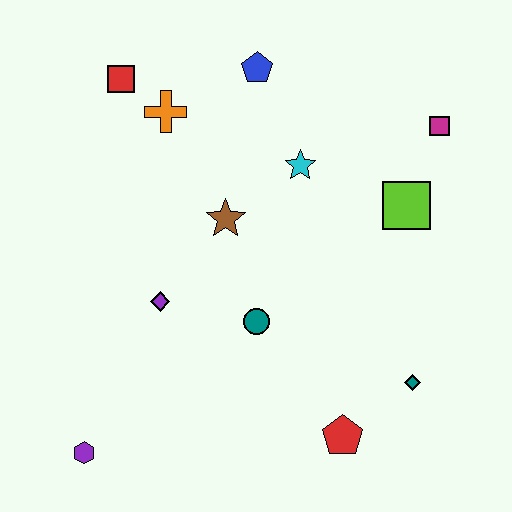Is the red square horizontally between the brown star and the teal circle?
No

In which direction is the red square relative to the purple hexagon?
The red square is above the purple hexagon.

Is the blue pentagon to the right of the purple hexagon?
Yes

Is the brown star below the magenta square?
Yes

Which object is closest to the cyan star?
The brown star is closest to the cyan star.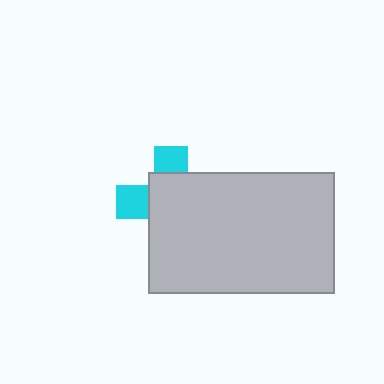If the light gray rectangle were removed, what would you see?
You would see the complete cyan cross.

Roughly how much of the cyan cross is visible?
A small part of it is visible (roughly 31%).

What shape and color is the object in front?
The object in front is a light gray rectangle.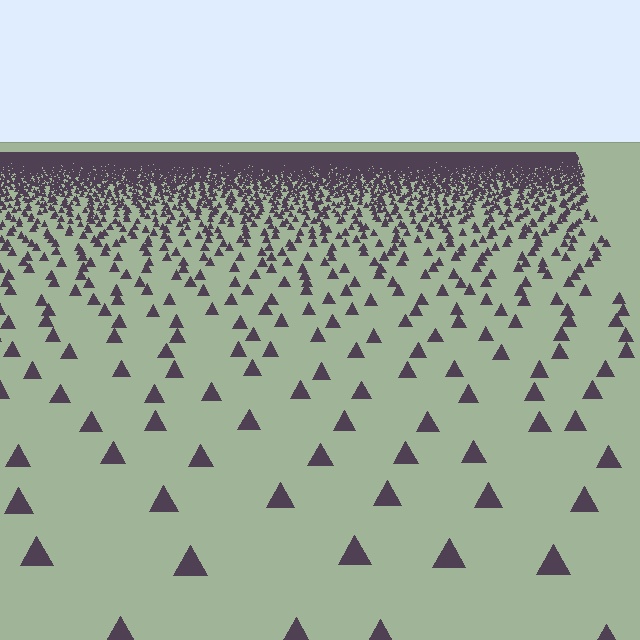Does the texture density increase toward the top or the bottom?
Density increases toward the top.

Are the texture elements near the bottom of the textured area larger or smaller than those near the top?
Larger. Near the bottom, elements are closer to the viewer and appear at a bigger on-screen size.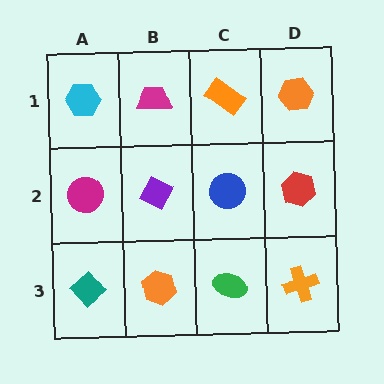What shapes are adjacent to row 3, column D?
A red hexagon (row 2, column D), a green ellipse (row 3, column C).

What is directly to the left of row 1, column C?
A magenta trapezoid.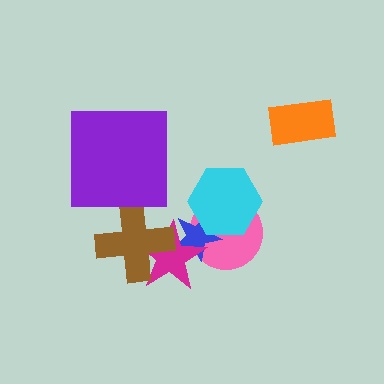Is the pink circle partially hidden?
Yes, it is partially covered by another shape.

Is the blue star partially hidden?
Yes, it is partially covered by another shape.